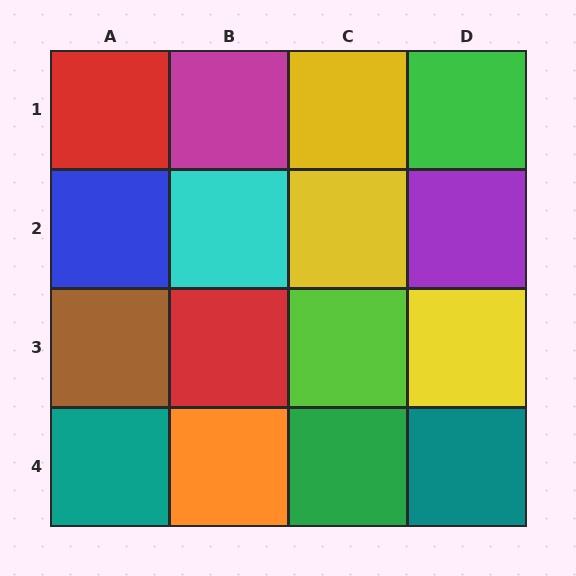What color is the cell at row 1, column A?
Red.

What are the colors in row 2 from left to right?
Blue, cyan, yellow, purple.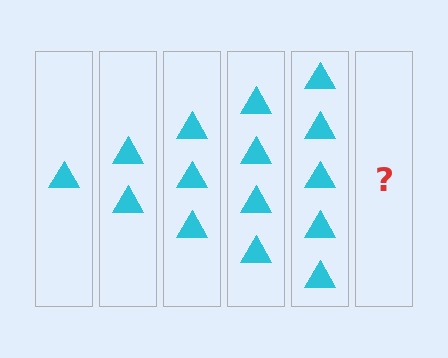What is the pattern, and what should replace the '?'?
The pattern is that each step adds one more triangle. The '?' should be 6 triangles.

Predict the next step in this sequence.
The next step is 6 triangles.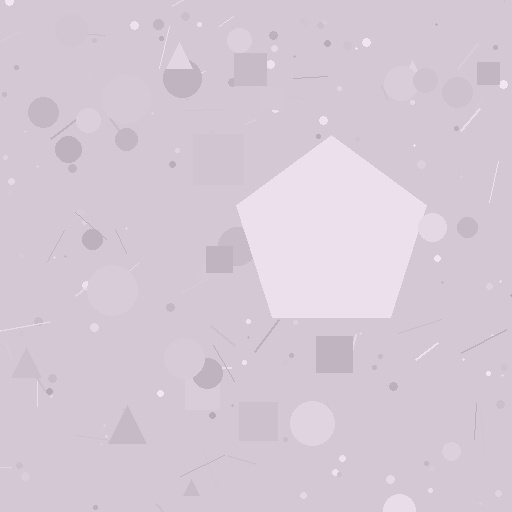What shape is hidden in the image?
A pentagon is hidden in the image.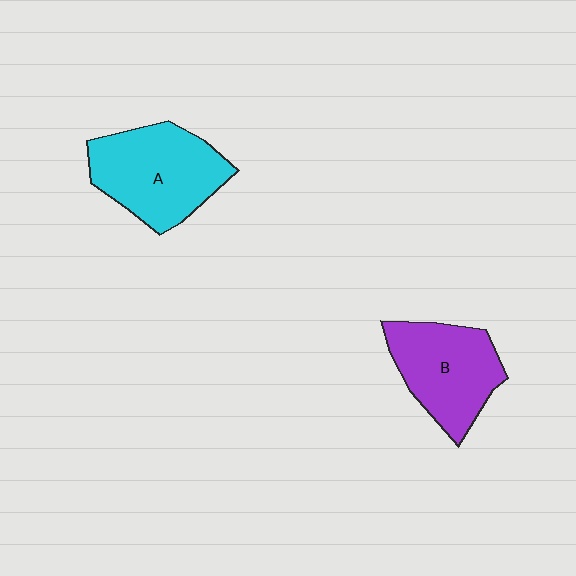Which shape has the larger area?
Shape A (cyan).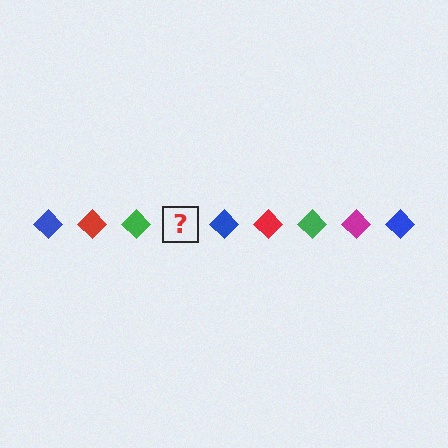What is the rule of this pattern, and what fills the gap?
The rule is that the pattern cycles through blue, red, green, magenta diamonds. The gap should be filled with a magenta diamond.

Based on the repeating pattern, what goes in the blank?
The blank should be a magenta diamond.